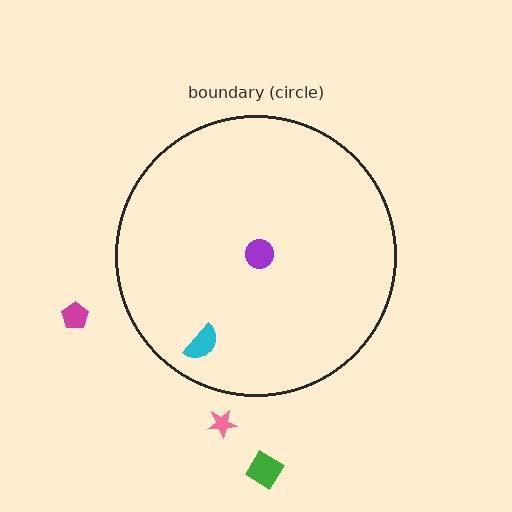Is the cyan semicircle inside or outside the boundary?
Inside.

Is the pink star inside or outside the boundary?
Outside.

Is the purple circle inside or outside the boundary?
Inside.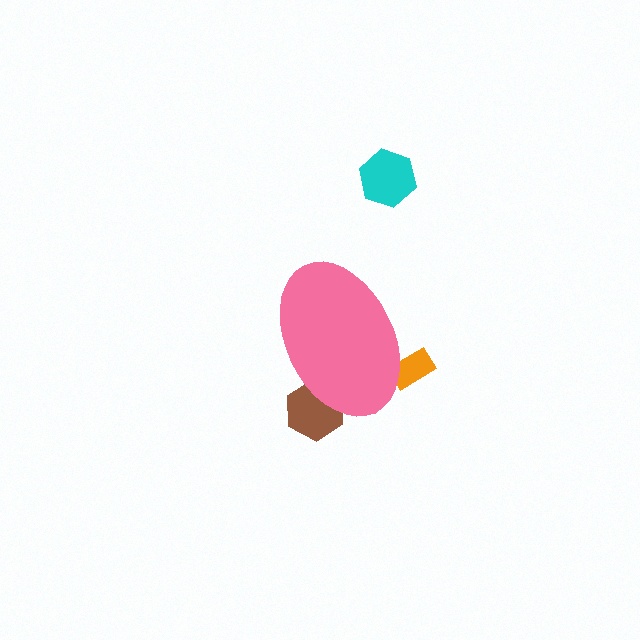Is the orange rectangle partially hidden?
Yes, the orange rectangle is partially hidden behind the pink ellipse.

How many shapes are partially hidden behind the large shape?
2 shapes are partially hidden.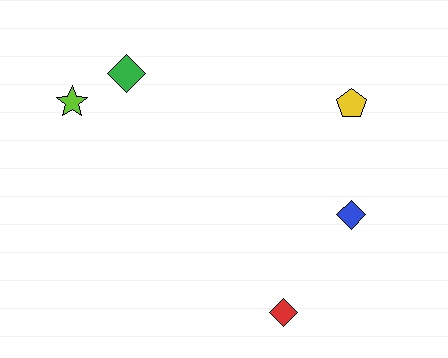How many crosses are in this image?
There are no crosses.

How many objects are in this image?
There are 5 objects.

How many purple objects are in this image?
There are no purple objects.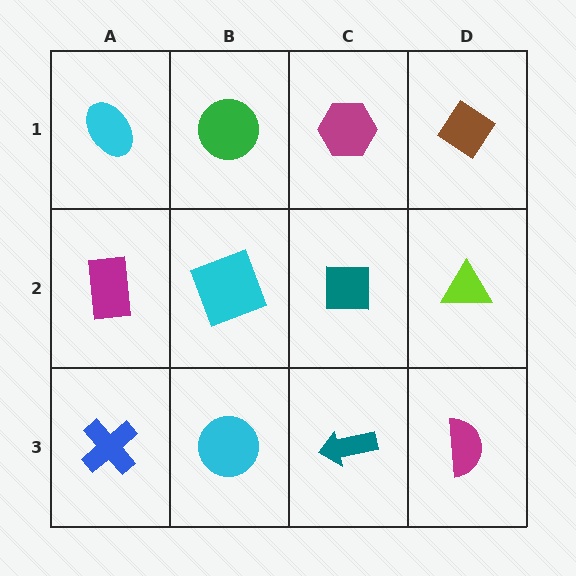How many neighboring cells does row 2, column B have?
4.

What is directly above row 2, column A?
A cyan ellipse.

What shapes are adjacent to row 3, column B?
A cyan square (row 2, column B), a blue cross (row 3, column A), a teal arrow (row 3, column C).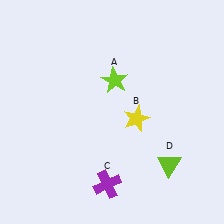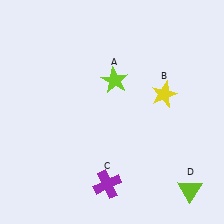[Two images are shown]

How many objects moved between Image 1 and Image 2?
2 objects moved between the two images.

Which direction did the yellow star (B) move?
The yellow star (B) moved right.